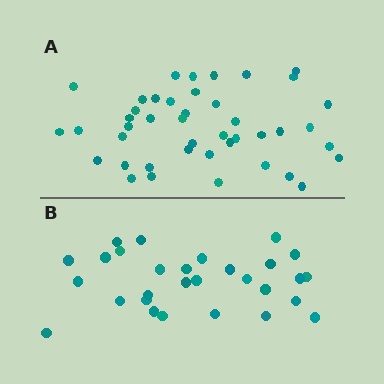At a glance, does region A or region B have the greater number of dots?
Region A (the top region) has more dots.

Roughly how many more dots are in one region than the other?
Region A has approximately 15 more dots than region B.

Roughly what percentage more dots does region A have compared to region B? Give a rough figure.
About 50% more.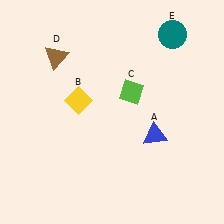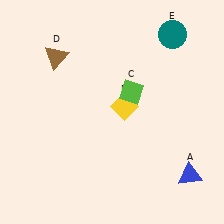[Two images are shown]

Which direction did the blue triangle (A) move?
The blue triangle (A) moved down.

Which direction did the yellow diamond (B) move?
The yellow diamond (B) moved right.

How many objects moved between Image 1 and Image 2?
2 objects moved between the two images.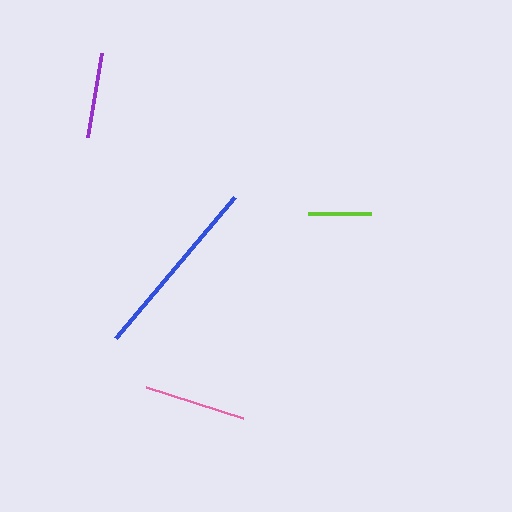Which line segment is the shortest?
The lime line is the shortest at approximately 63 pixels.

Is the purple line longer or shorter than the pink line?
The pink line is longer than the purple line.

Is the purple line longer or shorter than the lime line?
The purple line is longer than the lime line.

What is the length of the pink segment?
The pink segment is approximately 102 pixels long.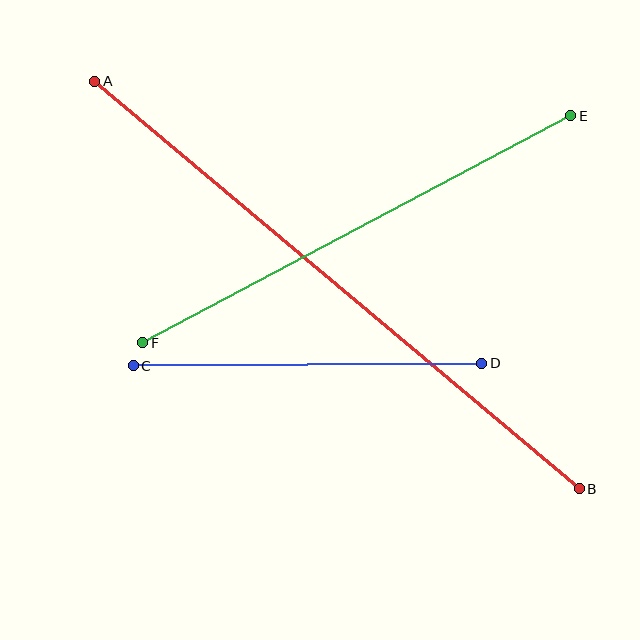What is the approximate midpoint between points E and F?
The midpoint is at approximately (357, 229) pixels.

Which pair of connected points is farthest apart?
Points A and B are farthest apart.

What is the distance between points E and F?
The distance is approximately 484 pixels.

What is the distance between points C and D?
The distance is approximately 348 pixels.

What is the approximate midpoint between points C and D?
The midpoint is at approximately (308, 364) pixels.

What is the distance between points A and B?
The distance is approximately 633 pixels.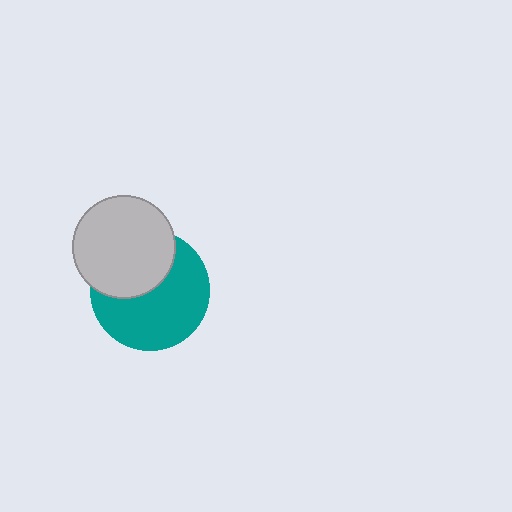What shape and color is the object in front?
The object in front is a light gray circle.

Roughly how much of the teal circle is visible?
About half of it is visible (roughly 62%).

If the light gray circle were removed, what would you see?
You would see the complete teal circle.